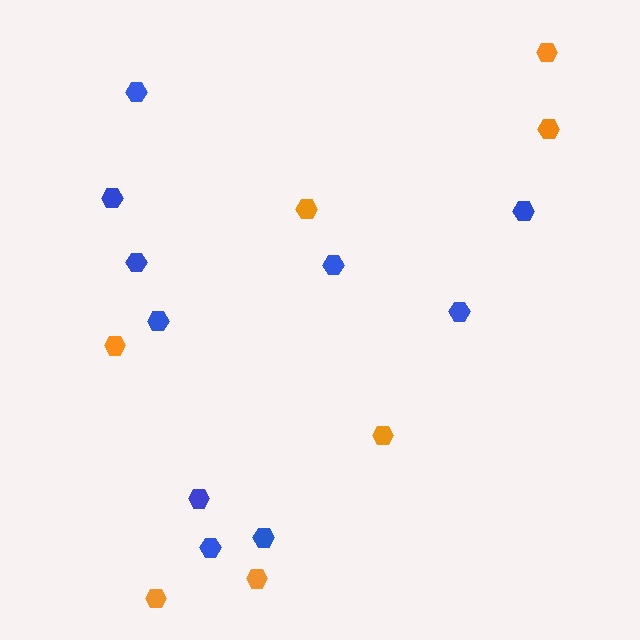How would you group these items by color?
There are 2 groups: one group of blue hexagons (10) and one group of orange hexagons (7).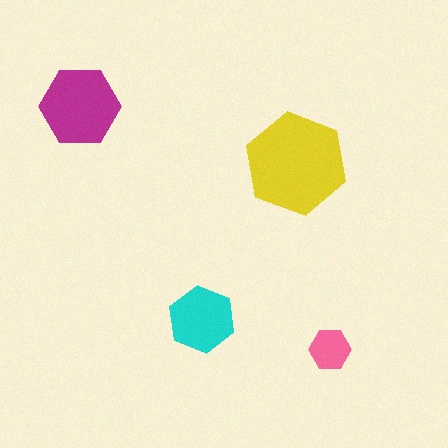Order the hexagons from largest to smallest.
the yellow one, the magenta one, the cyan one, the pink one.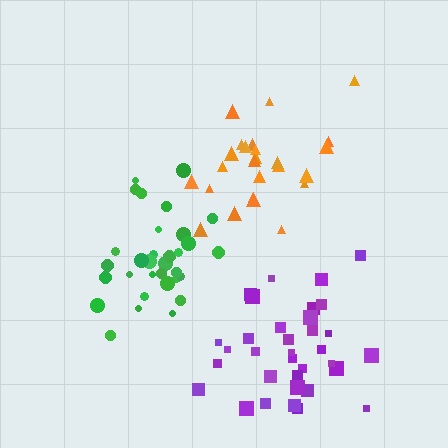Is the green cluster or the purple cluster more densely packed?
Green.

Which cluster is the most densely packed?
Green.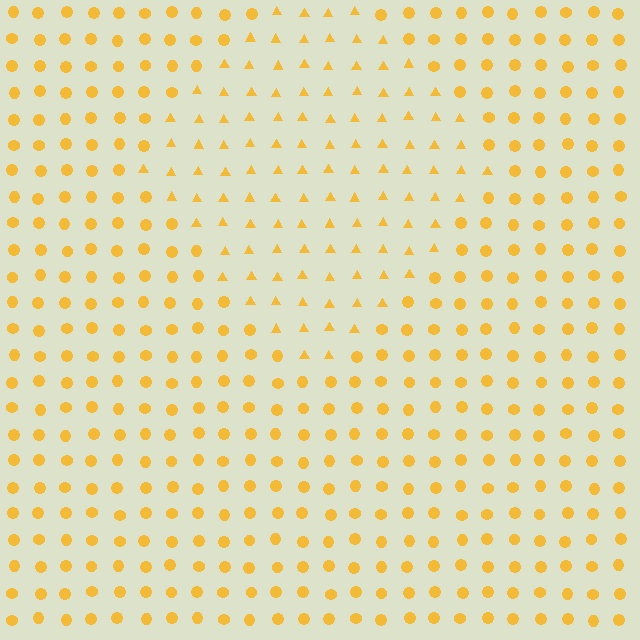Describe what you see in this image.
The image is filled with small yellow elements arranged in a uniform grid. A diamond-shaped region contains triangles, while the surrounding area contains circles. The boundary is defined purely by the change in element shape.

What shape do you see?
I see a diamond.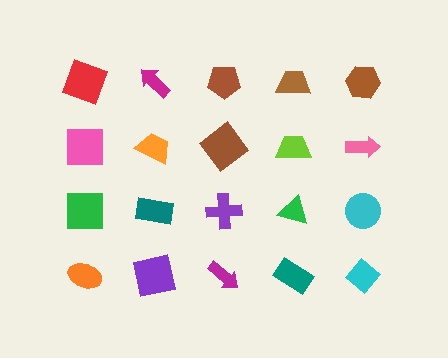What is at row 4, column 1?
An orange ellipse.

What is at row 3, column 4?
A green triangle.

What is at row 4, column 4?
A teal rectangle.